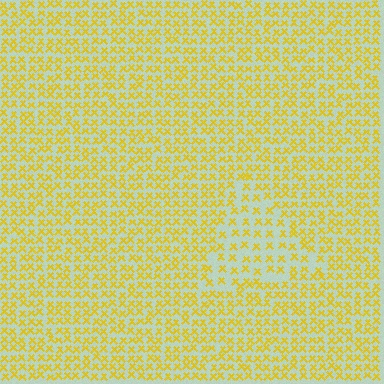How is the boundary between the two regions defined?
The boundary is defined by a change in element density (approximately 1.8x ratio). All elements are the same color, size, and shape.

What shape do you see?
I see a triangle.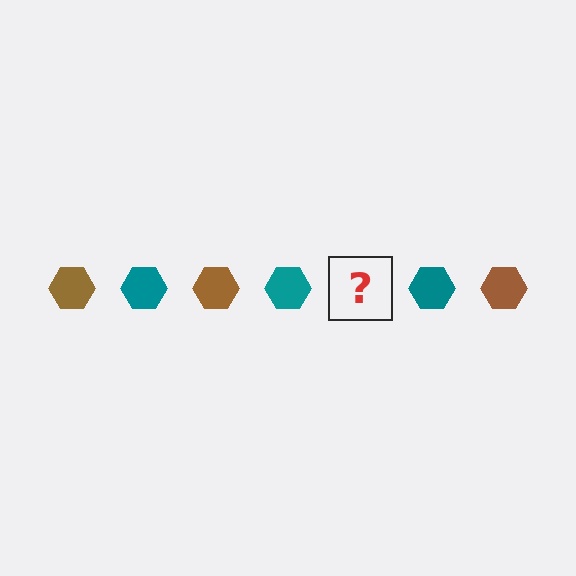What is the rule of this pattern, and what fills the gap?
The rule is that the pattern cycles through brown, teal hexagons. The gap should be filled with a brown hexagon.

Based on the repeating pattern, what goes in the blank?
The blank should be a brown hexagon.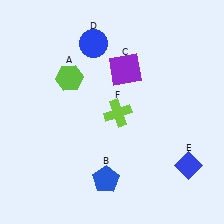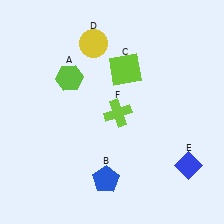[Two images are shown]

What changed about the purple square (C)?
In Image 1, C is purple. In Image 2, it changed to lime.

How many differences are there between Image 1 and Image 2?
There are 2 differences between the two images.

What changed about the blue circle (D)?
In Image 1, D is blue. In Image 2, it changed to yellow.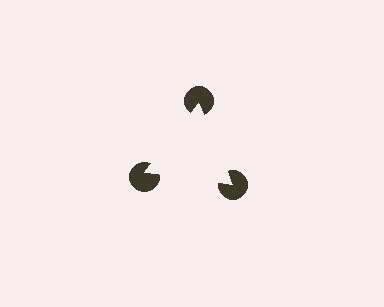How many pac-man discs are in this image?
There are 3 — one at each vertex of the illusory triangle.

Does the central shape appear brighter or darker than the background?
It typically appears slightly brighter than the background, even though no actual brightness change is drawn.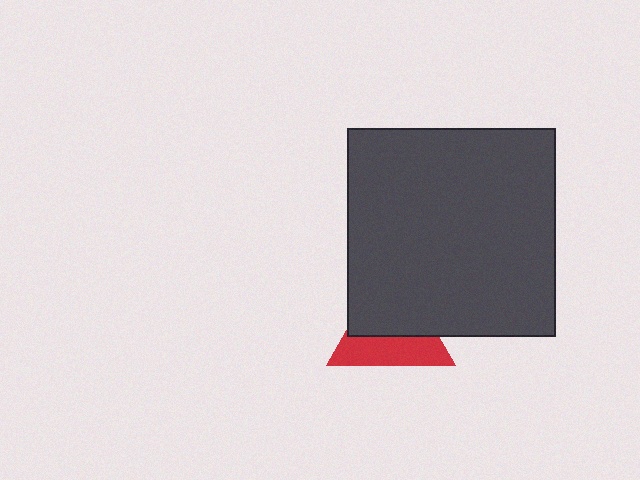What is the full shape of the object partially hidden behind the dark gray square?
The partially hidden object is a red triangle.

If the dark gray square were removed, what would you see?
You would see the complete red triangle.